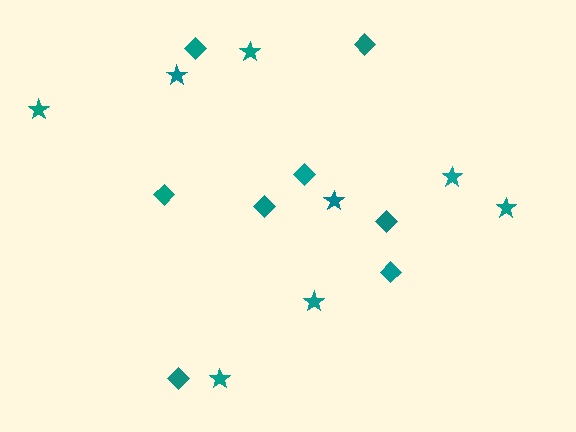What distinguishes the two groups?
There are 2 groups: one group of stars (8) and one group of diamonds (8).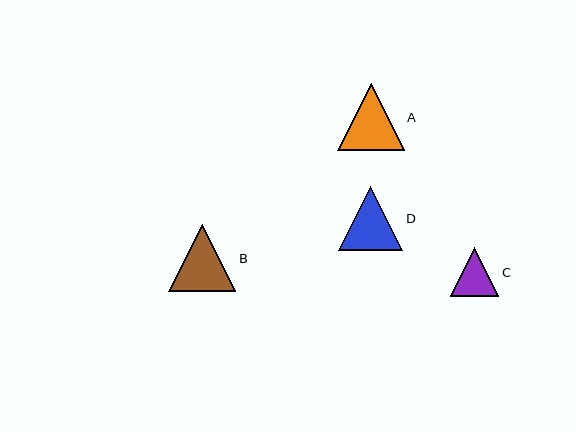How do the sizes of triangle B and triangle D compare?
Triangle B and triangle D are approximately the same size.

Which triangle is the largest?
Triangle B is the largest with a size of approximately 67 pixels.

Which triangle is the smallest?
Triangle C is the smallest with a size of approximately 49 pixels.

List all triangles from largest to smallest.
From largest to smallest: B, A, D, C.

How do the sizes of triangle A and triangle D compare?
Triangle A and triangle D are approximately the same size.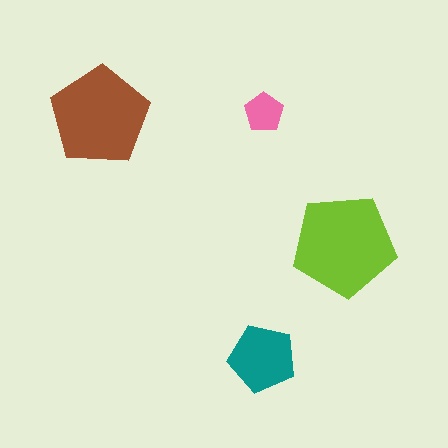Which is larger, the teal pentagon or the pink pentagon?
The teal one.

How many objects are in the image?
There are 4 objects in the image.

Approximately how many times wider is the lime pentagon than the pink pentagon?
About 2.5 times wider.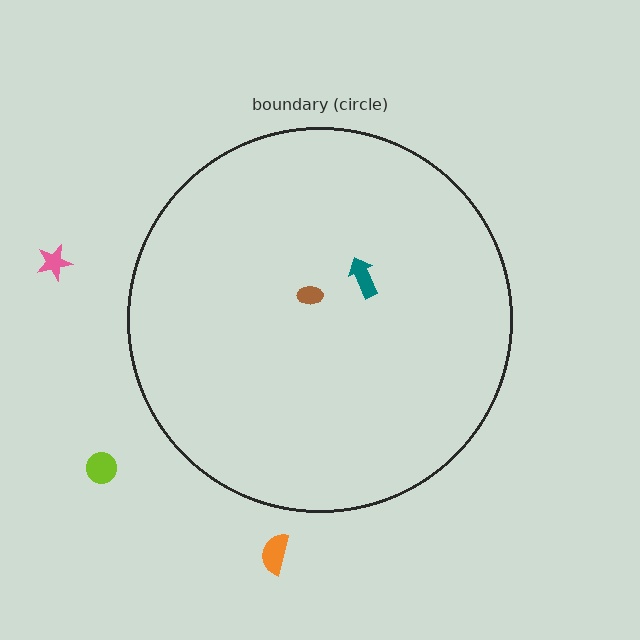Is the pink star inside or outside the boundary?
Outside.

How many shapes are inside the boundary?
2 inside, 3 outside.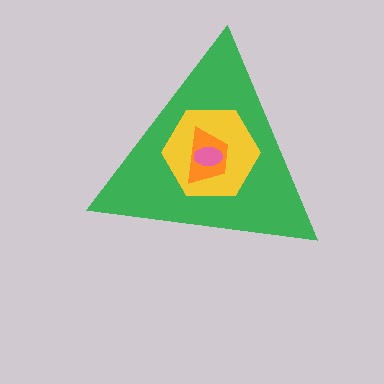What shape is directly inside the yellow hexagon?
The orange trapezoid.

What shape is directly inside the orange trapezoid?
The pink ellipse.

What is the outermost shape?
The green triangle.